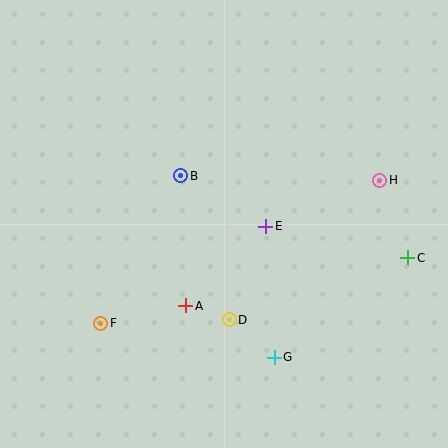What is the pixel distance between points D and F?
The distance between D and F is 129 pixels.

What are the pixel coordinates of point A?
Point A is at (186, 306).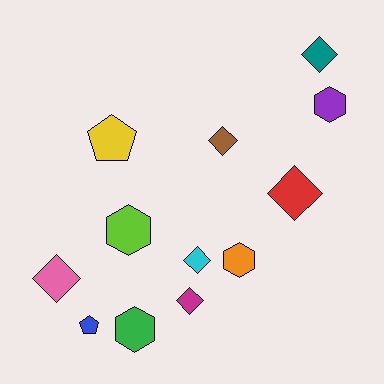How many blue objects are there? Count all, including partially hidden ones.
There is 1 blue object.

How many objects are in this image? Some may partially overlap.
There are 12 objects.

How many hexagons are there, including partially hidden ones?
There are 4 hexagons.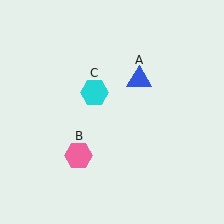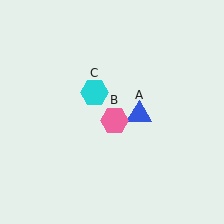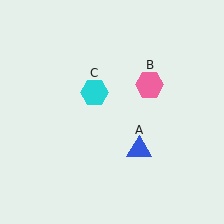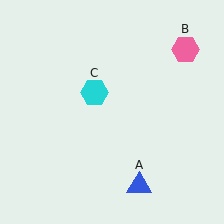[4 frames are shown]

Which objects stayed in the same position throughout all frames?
Cyan hexagon (object C) remained stationary.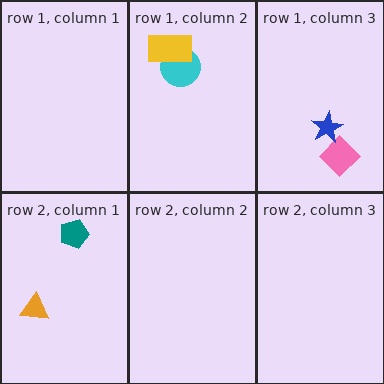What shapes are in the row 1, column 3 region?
The pink diamond, the blue star.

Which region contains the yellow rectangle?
The row 1, column 2 region.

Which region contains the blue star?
The row 1, column 3 region.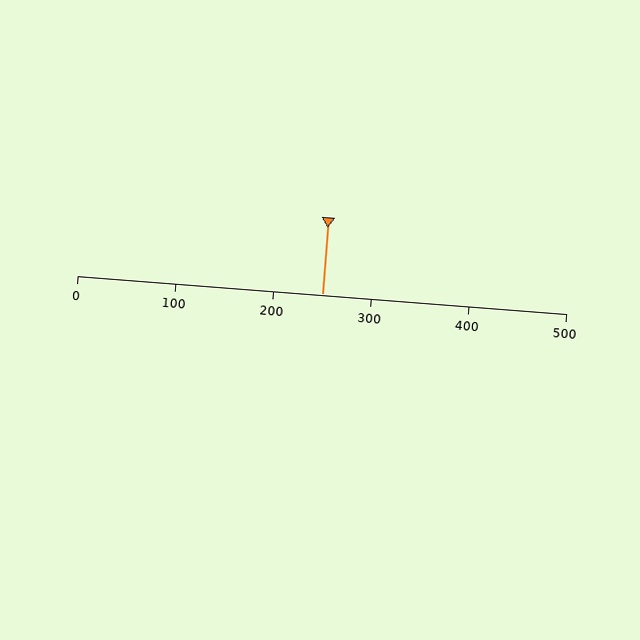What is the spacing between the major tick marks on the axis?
The major ticks are spaced 100 apart.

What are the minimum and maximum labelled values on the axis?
The axis runs from 0 to 500.